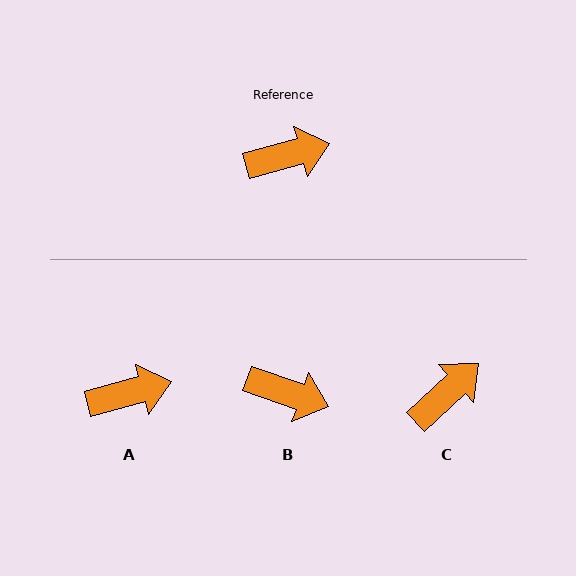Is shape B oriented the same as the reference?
No, it is off by about 34 degrees.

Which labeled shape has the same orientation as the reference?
A.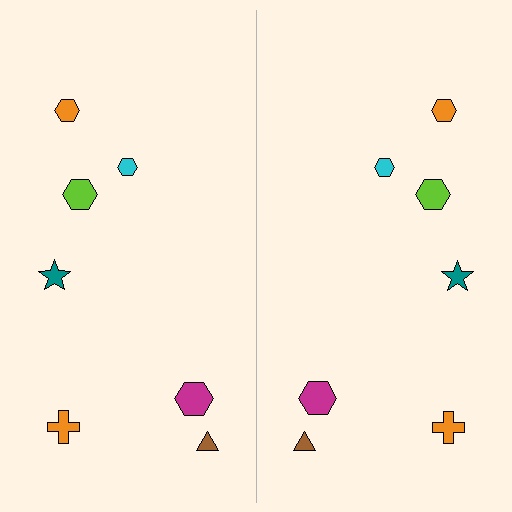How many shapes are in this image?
There are 14 shapes in this image.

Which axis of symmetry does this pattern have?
The pattern has a vertical axis of symmetry running through the center of the image.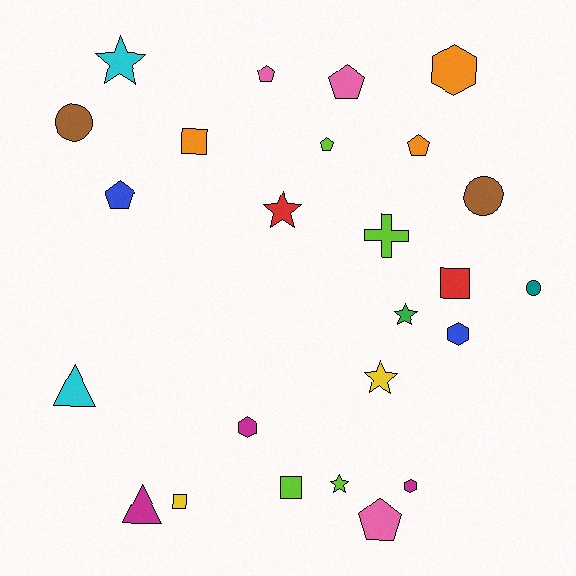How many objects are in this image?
There are 25 objects.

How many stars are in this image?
There are 5 stars.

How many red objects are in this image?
There are 2 red objects.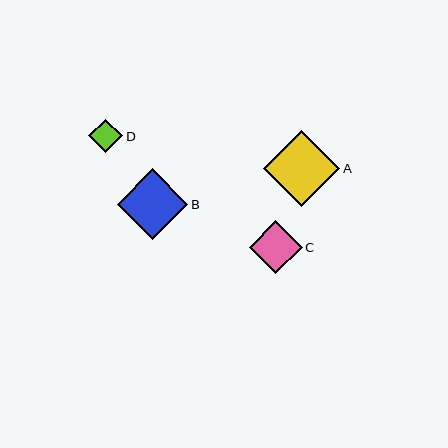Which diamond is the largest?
Diamond A is the largest with a size of approximately 76 pixels.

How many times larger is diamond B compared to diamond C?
Diamond B is approximately 1.3 times the size of diamond C.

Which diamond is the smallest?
Diamond D is the smallest with a size of approximately 34 pixels.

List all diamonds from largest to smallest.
From largest to smallest: A, B, C, D.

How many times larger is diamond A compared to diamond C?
Diamond A is approximately 1.4 times the size of diamond C.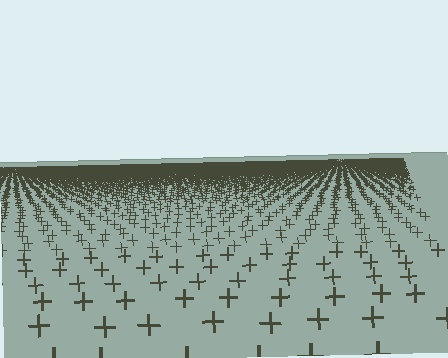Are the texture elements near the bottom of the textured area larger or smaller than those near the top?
Larger. Near the bottom, elements are closer to the viewer and appear at a bigger on-screen size.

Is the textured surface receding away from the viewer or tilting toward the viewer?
The surface is receding away from the viewer. Texture elements get smaller and denser toward the top.